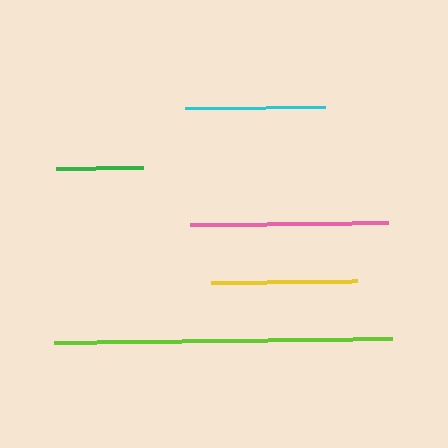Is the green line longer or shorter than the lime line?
The lime line is longer than the green line.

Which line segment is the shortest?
The green line is the shortest at approximately 87 pixels.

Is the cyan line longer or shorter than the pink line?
The pink line is longer than the cyan line.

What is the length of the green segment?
The green segment is approximately 87 pixels long.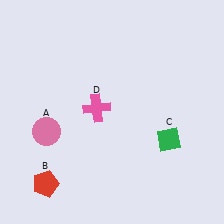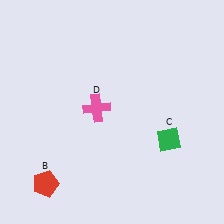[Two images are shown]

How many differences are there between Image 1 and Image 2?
There is 1 difference between the two images.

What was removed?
The pink circle (A) was removed in Image 2.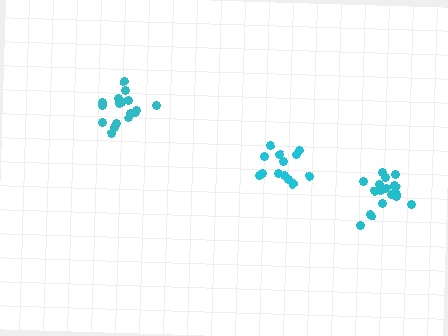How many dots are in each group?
Group 1: 18 dots, Group 2: 19 dots, Group 3: 15 dots (52 total).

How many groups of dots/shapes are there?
There are 3 groups.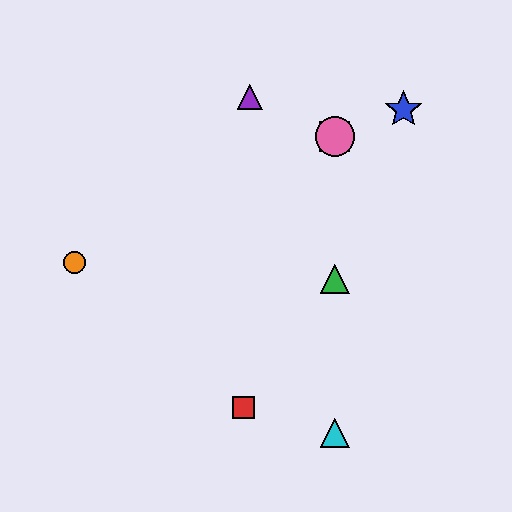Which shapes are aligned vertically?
The green triangle, the yellow square, the cyan triangle, the pink circle are aligned vertically.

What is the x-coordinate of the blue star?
The blue star is at x≈403.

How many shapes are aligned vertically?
4 shapes (the green triangle, the yellow square, the cyan triangle, the pink circle) are aligned vertically.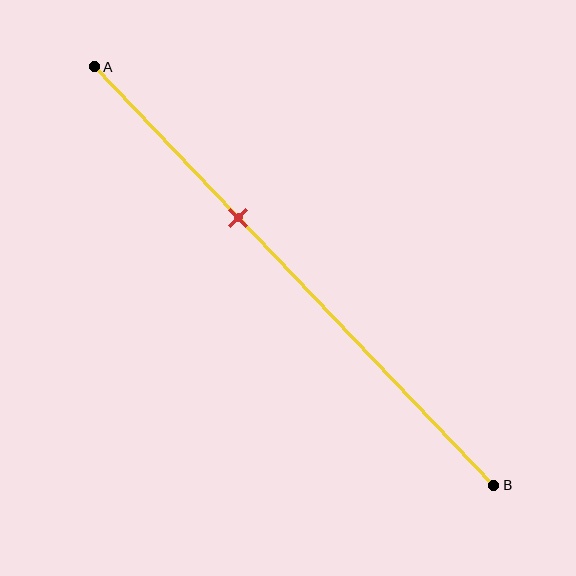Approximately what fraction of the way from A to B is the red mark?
The red mark is approximately 35% of the way from A to B.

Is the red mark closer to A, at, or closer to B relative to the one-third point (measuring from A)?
The red mark is approximately at the one-third point of segment AB.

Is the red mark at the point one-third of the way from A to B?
Yes, the mark is approximately at the one-third point.